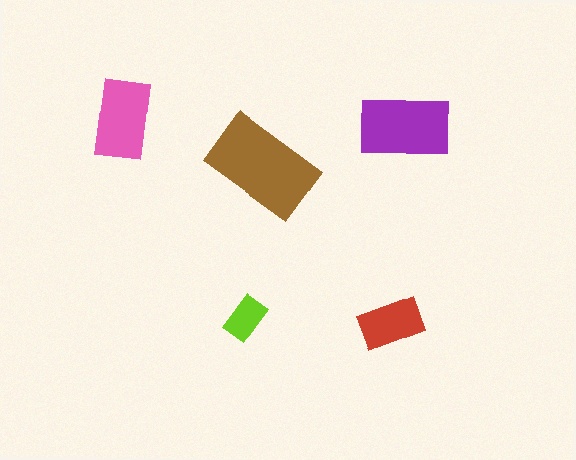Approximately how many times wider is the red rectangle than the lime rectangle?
About 1.5 times wider.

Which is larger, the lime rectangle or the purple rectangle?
The purple one.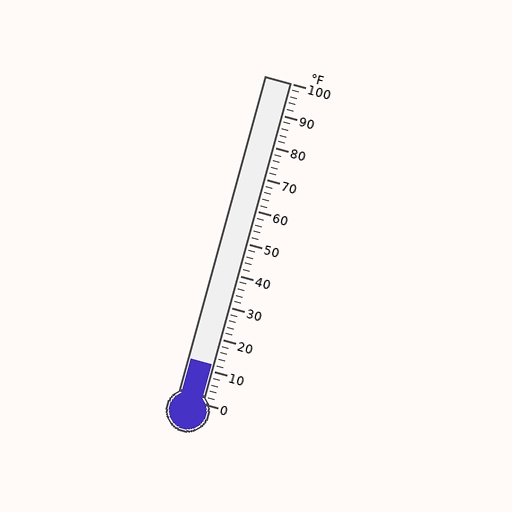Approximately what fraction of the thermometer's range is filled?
The thermometer is filled to approximately 10% of its range.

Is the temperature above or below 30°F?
The temperature is below 30°F.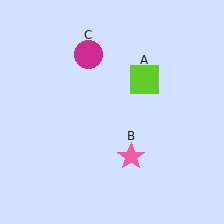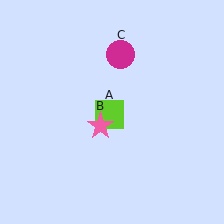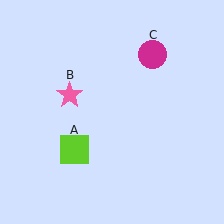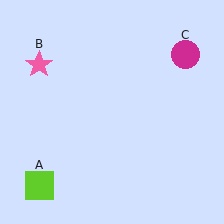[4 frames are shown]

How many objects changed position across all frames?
3 objects changed position: lime square (object A), pink star (object B), magenta circle (object C).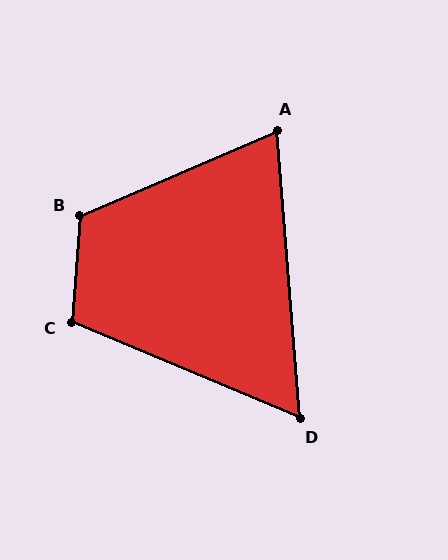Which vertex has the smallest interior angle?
D, at approximately 63 degrees.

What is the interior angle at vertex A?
Approximately 72 degrees (acute).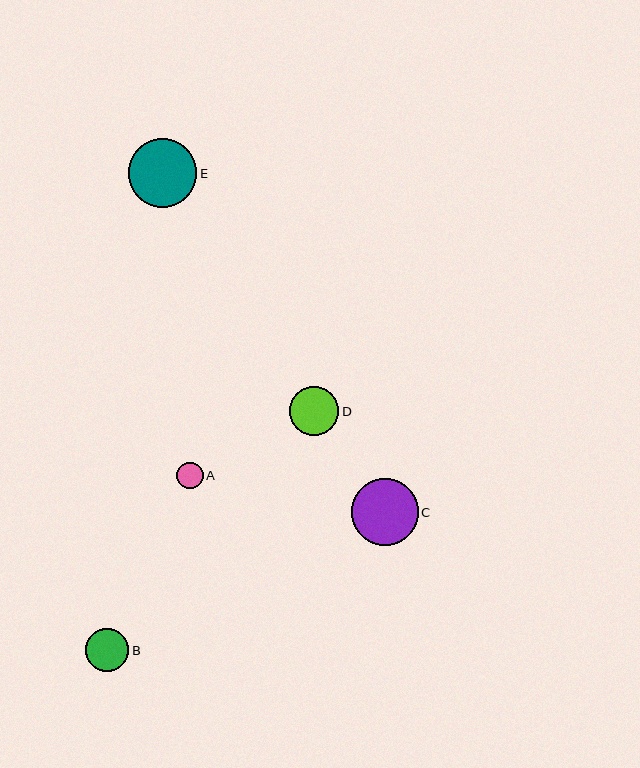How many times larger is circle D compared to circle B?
Circle D is approximately 1.1 times the size of circle B.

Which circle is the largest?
Circle E is the largest with a size of approximately 69 pixels.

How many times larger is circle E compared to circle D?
Circle E is approximately 1.4 times the size of circle D.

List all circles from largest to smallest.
From largest to smallest: E, C, D, B, A.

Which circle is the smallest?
Circle A is the smallest with a size of approximately 27 pixels.